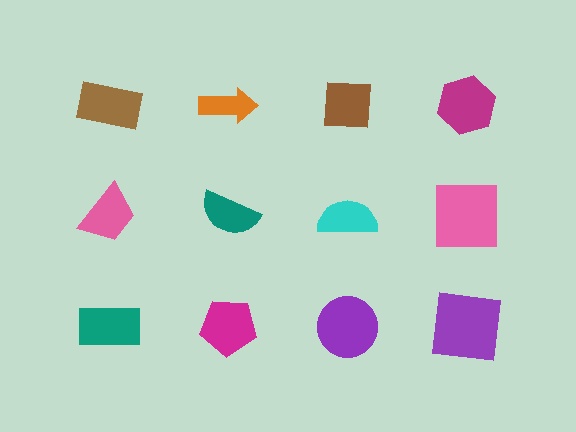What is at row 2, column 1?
A pink trapezoid.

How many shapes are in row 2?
4 shapes.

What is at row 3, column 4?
A purple square.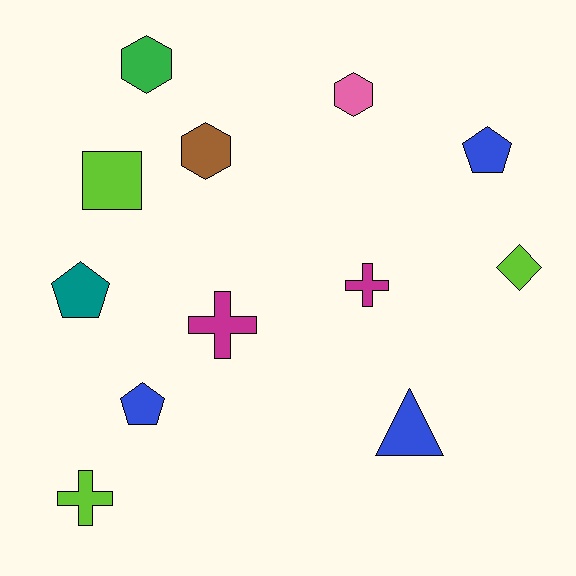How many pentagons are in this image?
There are 3 pentagons.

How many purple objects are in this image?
There are no purple objects.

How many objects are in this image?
There are 12 objects.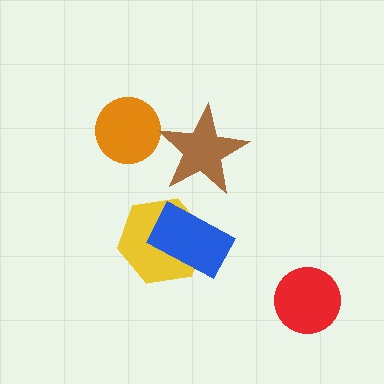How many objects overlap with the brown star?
0 objects overlap with the brown star.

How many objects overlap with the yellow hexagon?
1 object overlaps with the yellow hexagon.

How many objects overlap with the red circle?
0 objects overlap with the red circle.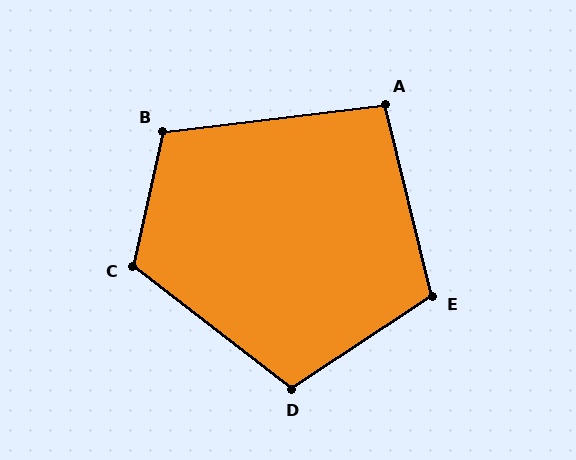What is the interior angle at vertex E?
Approximately 110 degrees (obtuse).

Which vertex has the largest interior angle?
C, at approximately 115 degrees.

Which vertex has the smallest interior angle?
A, at approximately 97 degrees.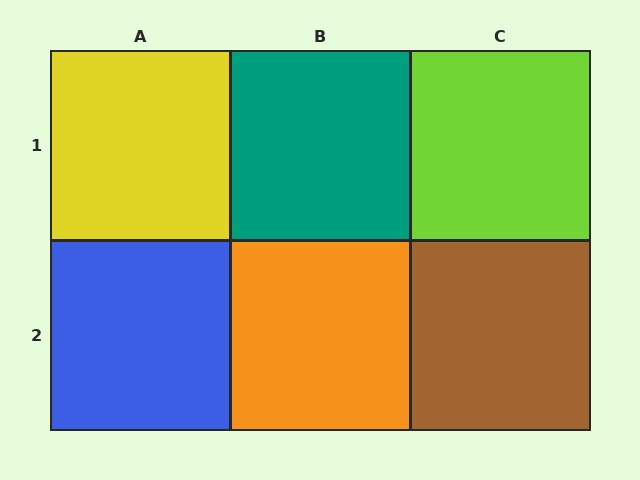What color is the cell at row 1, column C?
Lime.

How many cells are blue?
1 cell is blue.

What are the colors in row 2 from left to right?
Blue, orange, brown.